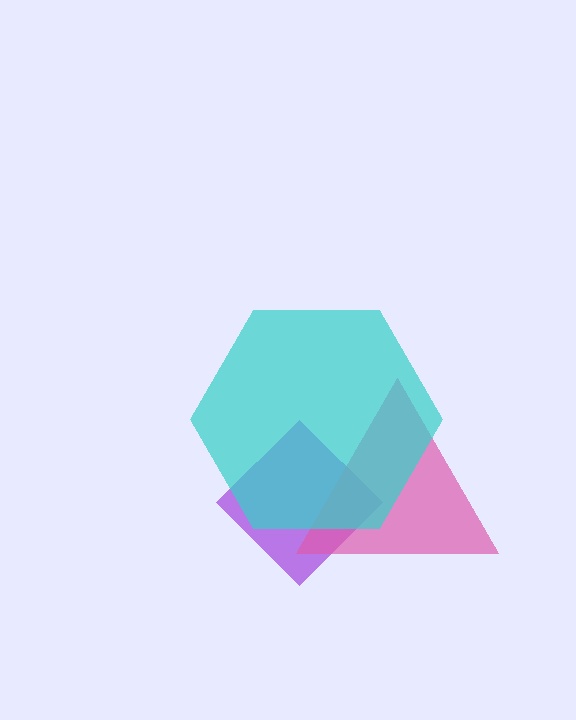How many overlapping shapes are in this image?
There are 3 overlapping shapes in the image.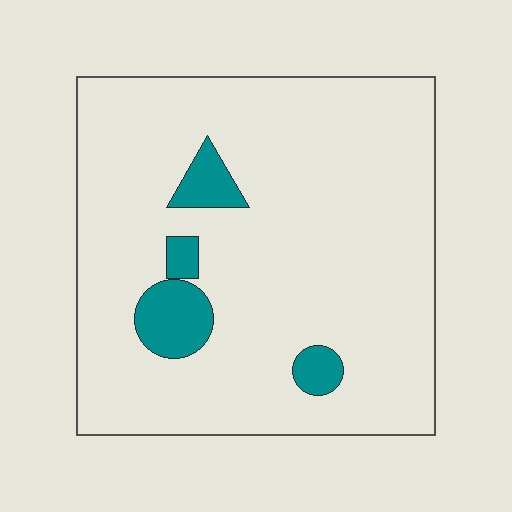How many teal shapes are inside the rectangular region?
4.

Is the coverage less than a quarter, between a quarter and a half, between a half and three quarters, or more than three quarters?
Less than a quarter.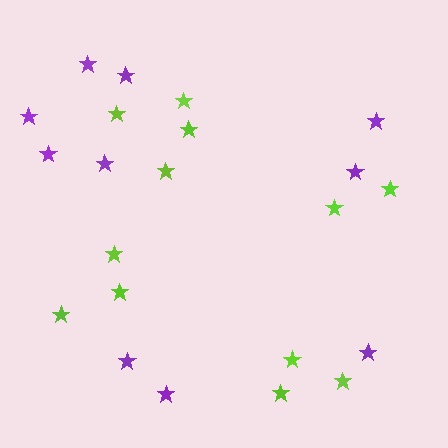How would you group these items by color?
There are 2 groups: one group of lime stars (12) and one group of purple stars (10).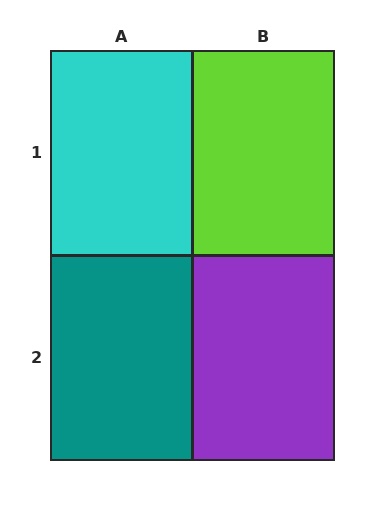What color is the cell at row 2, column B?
Purple.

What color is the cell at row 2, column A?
Teal.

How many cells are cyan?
1 cell is cyan.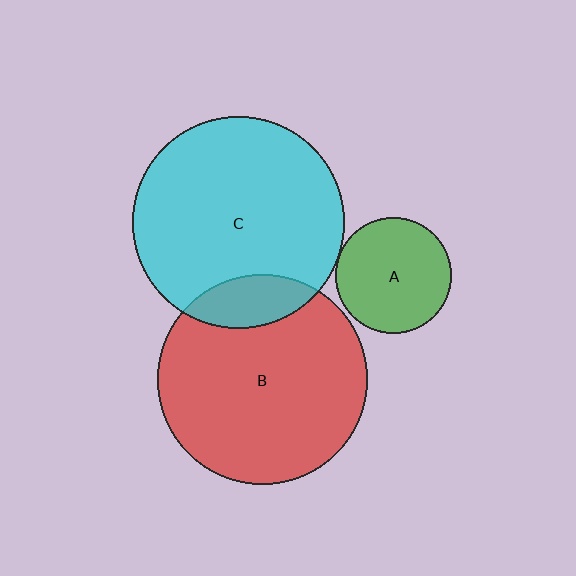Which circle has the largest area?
Circle C (cyan).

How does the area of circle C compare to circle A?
Approximately 3.3 times.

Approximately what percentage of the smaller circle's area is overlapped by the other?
Approximately 15%.